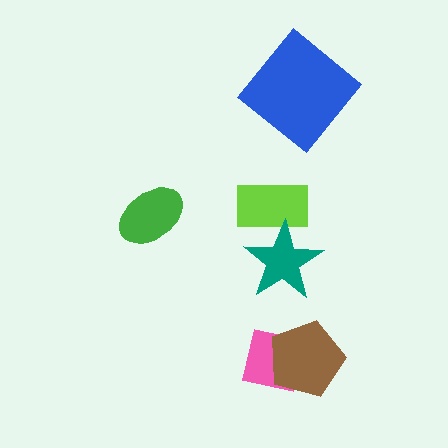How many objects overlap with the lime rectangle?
1 object overlaps with the lime rectangle.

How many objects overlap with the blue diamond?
0 objects overlap with the blue diamond.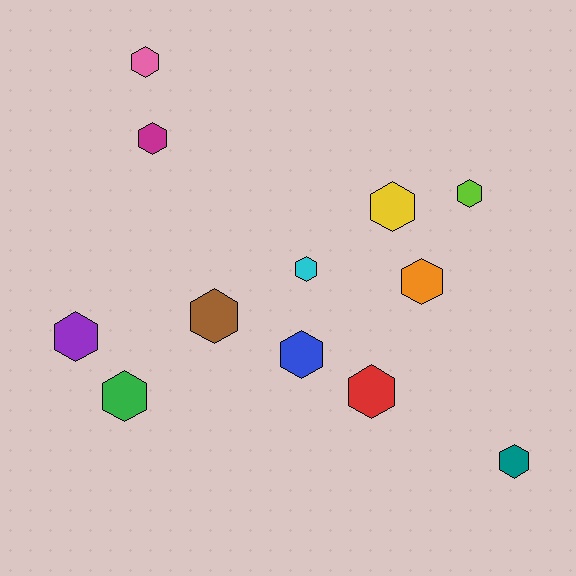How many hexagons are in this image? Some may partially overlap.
There are 12 hexagons.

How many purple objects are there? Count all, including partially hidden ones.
There is 1 purple object.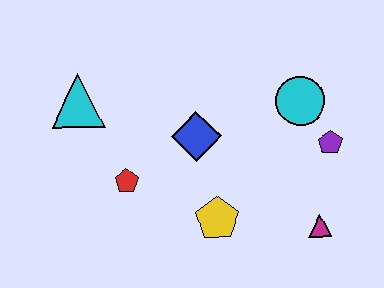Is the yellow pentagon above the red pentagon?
No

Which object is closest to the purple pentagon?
The cyan circle is closest to the purple pentagon.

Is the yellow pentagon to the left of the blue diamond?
No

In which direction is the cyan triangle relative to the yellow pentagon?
The cyan triangle is to the left of the yellow pentagon.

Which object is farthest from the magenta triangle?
The cyan triangle is farthest from the magenta triangle.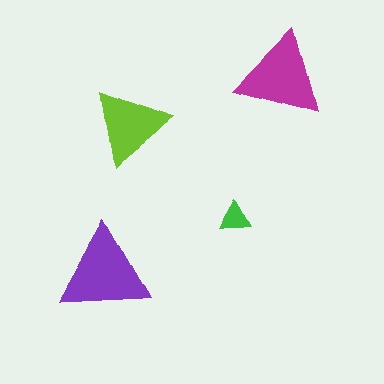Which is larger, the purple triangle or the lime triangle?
The purple one.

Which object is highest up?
The magenta triangle is topmost.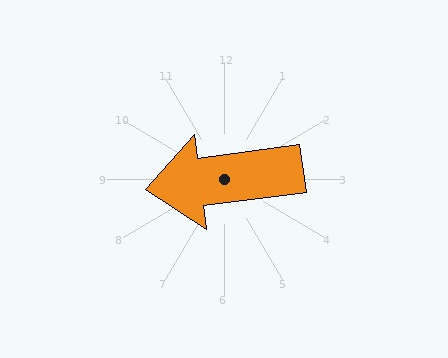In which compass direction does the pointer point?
West.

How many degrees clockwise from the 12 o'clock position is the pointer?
Approximately 262 degrees.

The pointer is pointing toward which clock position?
Roughly 9 o'clock.